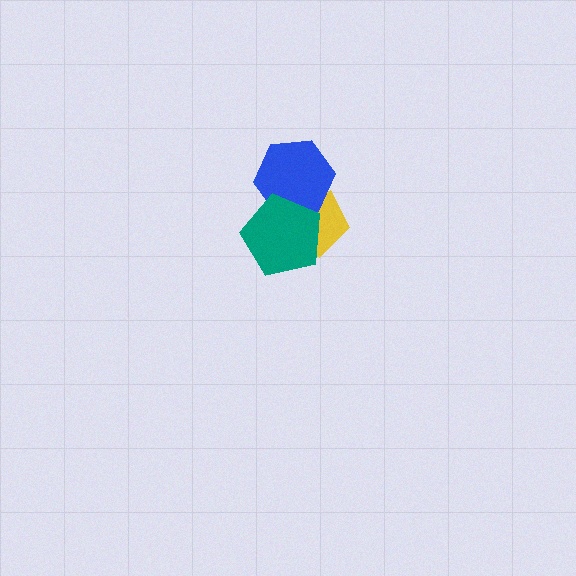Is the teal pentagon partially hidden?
No, no other shape covers it.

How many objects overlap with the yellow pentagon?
2 objects overlap with the yellow pentagon.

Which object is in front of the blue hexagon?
The teal pentagon is in front of the blue hexagon.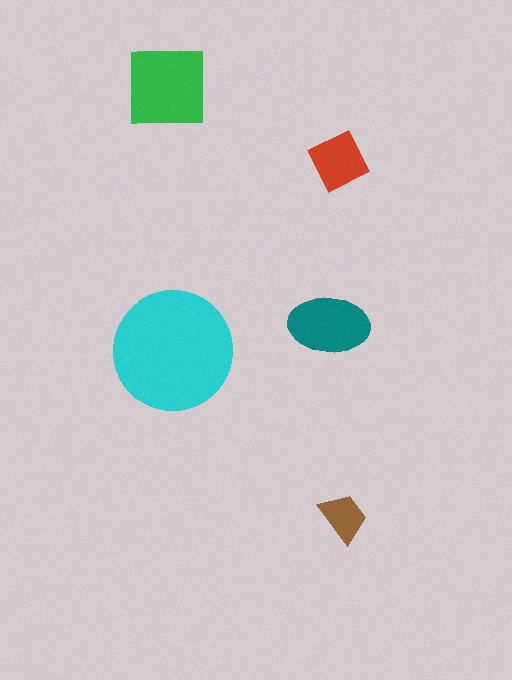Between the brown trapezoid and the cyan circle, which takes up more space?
The cyan circle.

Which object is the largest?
The cyan circle.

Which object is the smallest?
The brown trapezoid.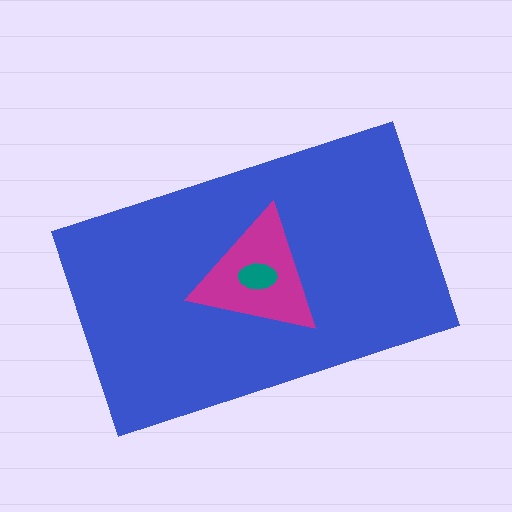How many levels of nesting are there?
3.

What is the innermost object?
The teal ellipse.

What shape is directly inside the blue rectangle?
The magenta triangle.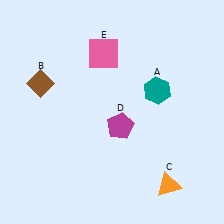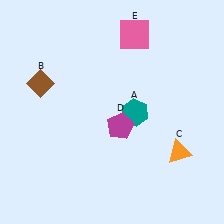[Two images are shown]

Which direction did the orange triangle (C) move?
The orange triangle (C) moved up.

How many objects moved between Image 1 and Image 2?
3 objects moved between the two images.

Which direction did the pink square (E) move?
The pink square (E) moved right.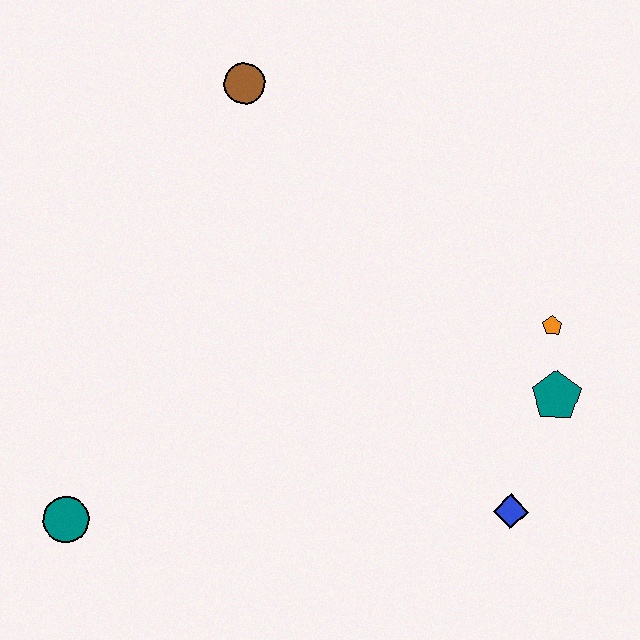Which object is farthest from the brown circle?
The blue diamond is farthest from the brown circle.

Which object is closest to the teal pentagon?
The orange pentagon is closest to the teal pentagon.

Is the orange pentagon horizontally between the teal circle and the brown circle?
No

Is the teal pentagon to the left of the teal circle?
No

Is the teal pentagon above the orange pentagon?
No